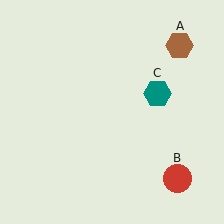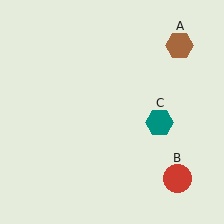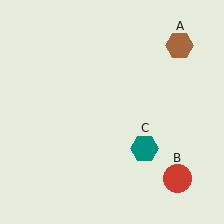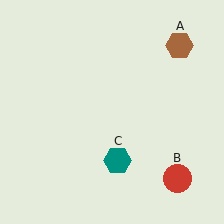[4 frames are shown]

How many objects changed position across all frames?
1 object changed position: teal hexagon (object C).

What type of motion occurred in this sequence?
The teal hexagon (object C) rotated clockwise around the center of the scene.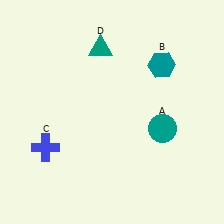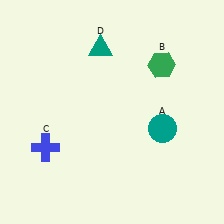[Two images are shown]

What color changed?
The hexagon (B) changed from teal in Image 1 to green in Image 2.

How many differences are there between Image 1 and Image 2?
There is 1 difference between the two images.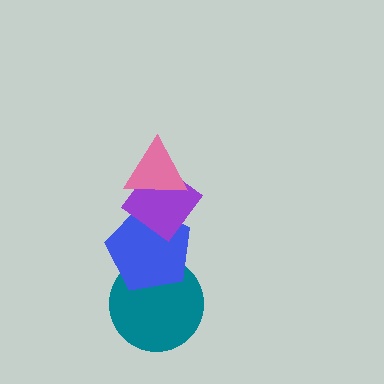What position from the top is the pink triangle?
The pink triangle is 1st from the top.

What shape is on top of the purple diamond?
The pink triangle is on top of the purple diamond.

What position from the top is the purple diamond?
The purple diamond is 2nd from the top.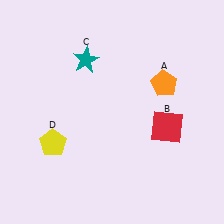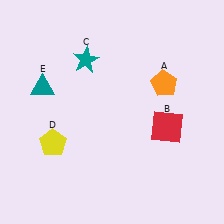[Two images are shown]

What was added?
A teal triangle (E) was added in Image 2.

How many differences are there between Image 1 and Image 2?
There is 1 difference between the two images.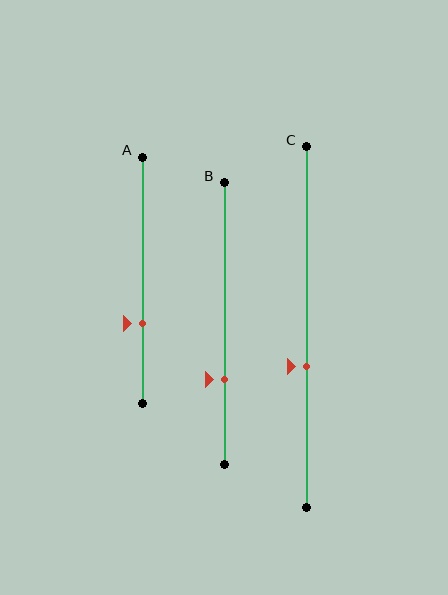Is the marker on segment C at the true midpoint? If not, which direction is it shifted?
No, the marker on segment C is shifted downward by about 11% of the segment length.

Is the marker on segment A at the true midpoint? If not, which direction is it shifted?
No, the marker on segment A is shifted downward by about 17% of the segment length.